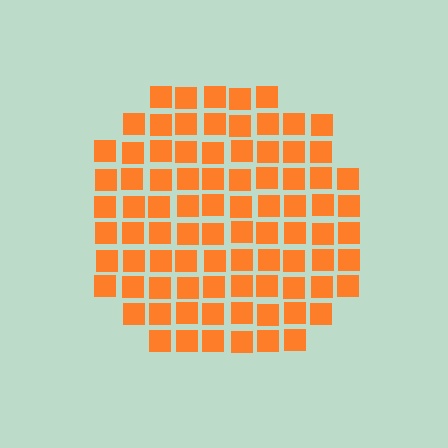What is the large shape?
The large shape is a circle.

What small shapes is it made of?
It is made of small squares.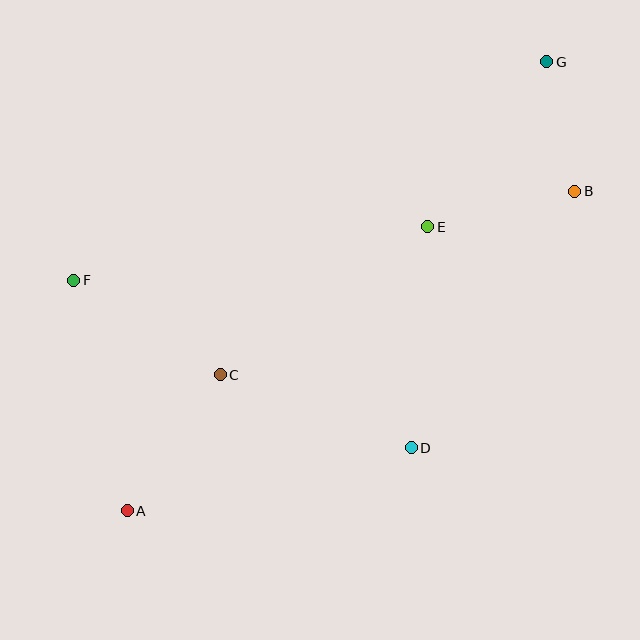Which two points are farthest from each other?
Points A and G are farthest from each other.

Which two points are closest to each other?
Points B and G are closest to each other.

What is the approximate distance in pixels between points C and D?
The distance between C and D is approximately 204 pixels.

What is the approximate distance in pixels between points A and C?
The distance between A and C is approximately 165 pixels.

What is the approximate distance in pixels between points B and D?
The distance between B and D is approximately 304 pixels.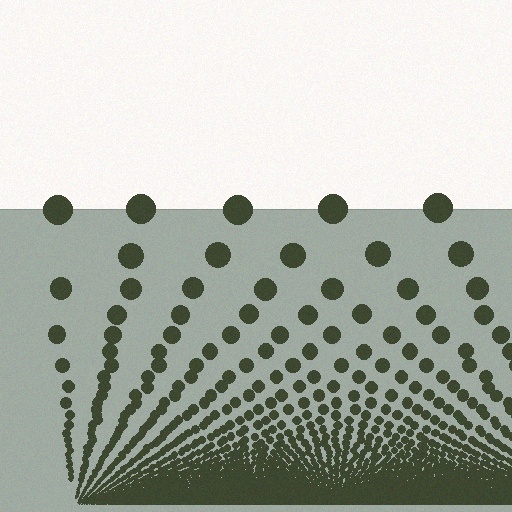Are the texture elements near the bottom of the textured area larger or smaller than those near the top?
Smaller. The gradient is inverted — elements near the bottom are smaller and denser.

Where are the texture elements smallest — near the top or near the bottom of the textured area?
Near the bottom.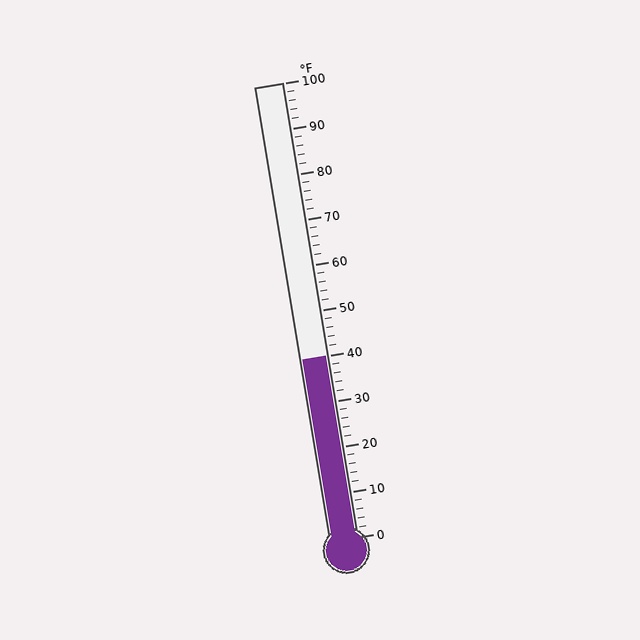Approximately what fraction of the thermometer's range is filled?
The thermometer is filled to approximately 40% of its range.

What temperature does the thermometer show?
The thermometer shows approximately 40°F.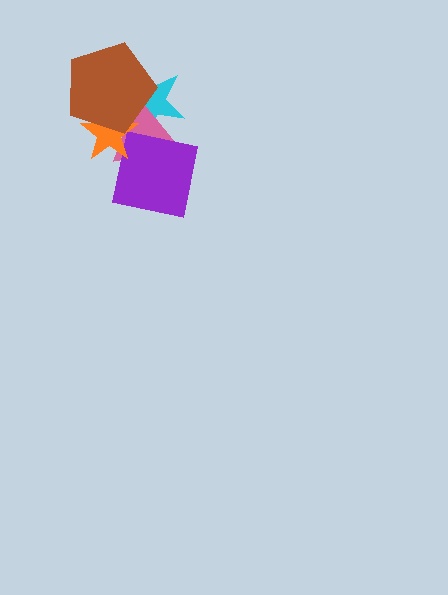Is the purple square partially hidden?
No, no other shape covers it.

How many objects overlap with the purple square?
1 object overlaps with the purple square.